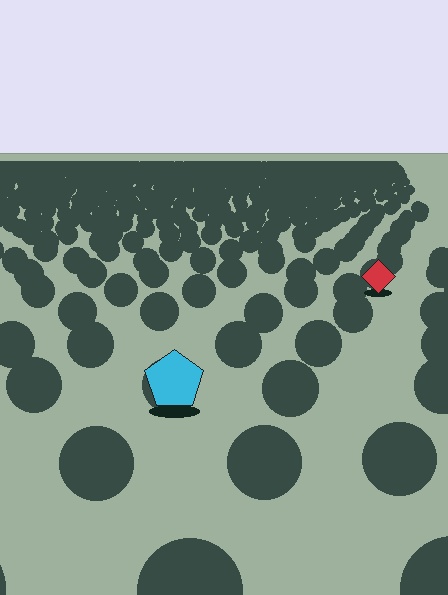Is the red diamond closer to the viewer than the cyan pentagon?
No. The cyan pentagon is closer — you can tell from the texture gradient: the ground texture is coarser near it.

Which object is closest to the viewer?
The cyan pentagon is closest. The texture marks near it are larger and more spread out.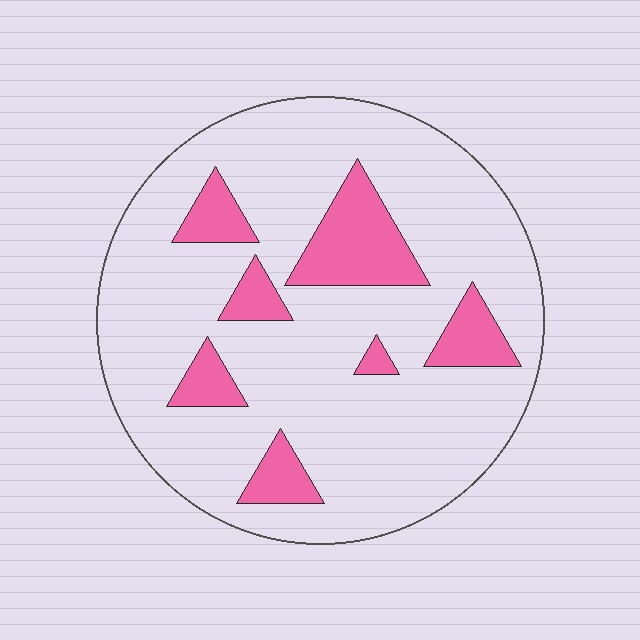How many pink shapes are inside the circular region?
7.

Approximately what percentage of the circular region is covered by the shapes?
Approximately 15%.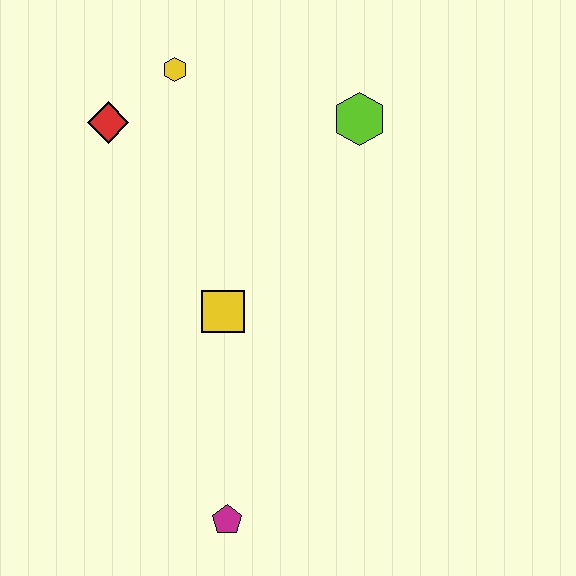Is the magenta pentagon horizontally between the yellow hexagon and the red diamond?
No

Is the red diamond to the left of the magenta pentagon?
Yes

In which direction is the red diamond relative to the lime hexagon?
The red diamond is to the left of the lime hexagon.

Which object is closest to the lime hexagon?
The yellow hexagon is closest to the lime hexagon.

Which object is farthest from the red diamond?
The magenta pentagon is farthest from the red diamond.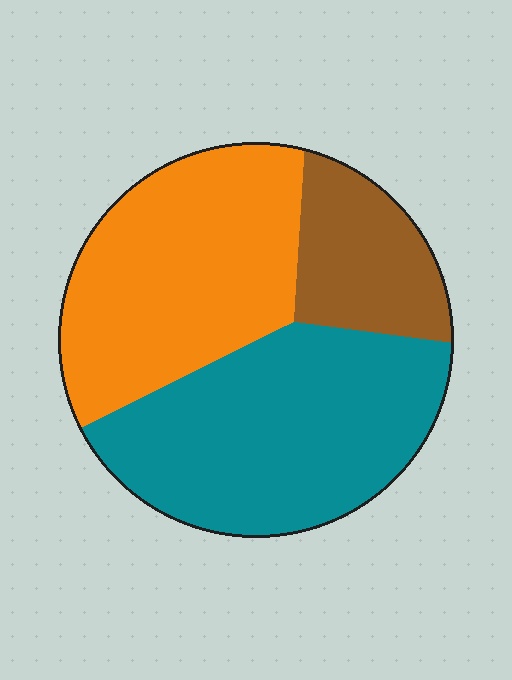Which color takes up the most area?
Teal, at roughly 45%.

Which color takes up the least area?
Brown, at roughly 15%.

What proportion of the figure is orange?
Orange takes up about two fifths (2/5) of the figure.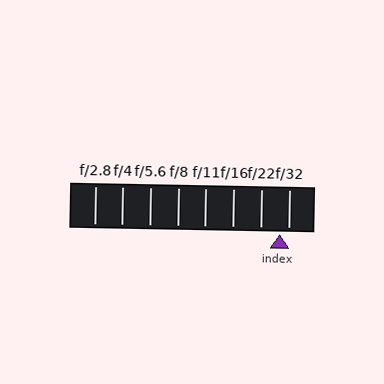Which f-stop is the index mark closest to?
The index mark is closest to f/32.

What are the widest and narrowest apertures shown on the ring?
The widest aperture shown is f/2.8 and the narrowest is f/32.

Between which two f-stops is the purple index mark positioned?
The index mark is between f/22 and f/32.